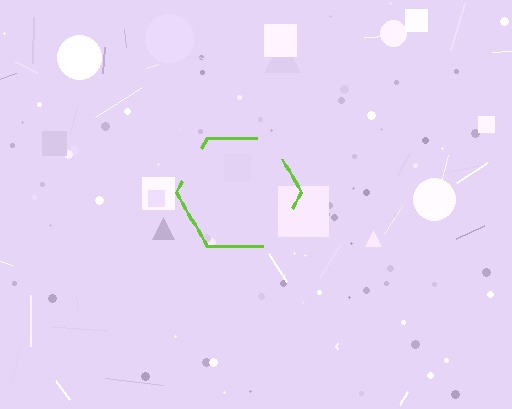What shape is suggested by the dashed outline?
The dashed outline suggests a hexagon.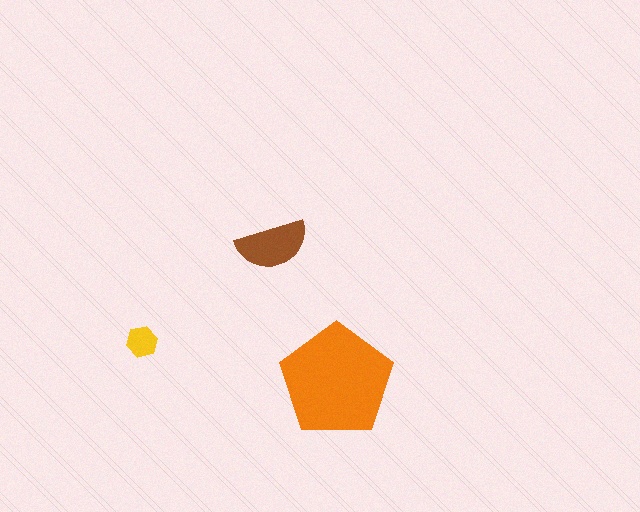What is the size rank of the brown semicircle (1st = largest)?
2nd.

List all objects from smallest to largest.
The yellow hexagon, the brown semicircle, the orange pentagon.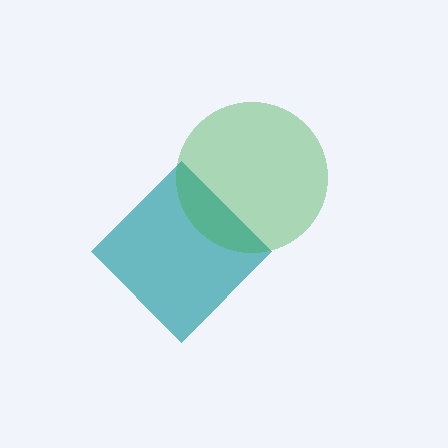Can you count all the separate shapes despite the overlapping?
Yes, there are 2 separate shapes.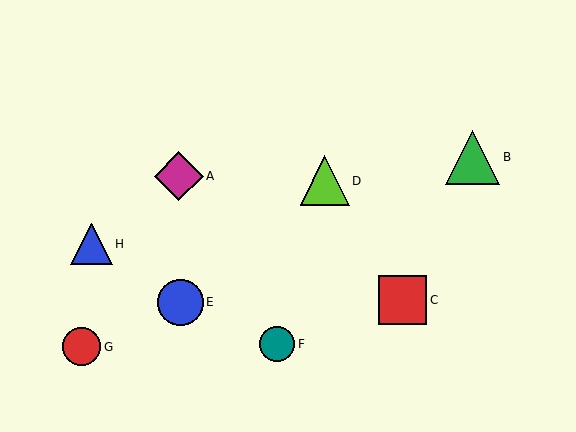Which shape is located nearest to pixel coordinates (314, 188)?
The lime triangle (labeled D) at (325, 181) is nearest to that location.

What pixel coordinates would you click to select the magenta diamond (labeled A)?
Click at (179, 176) to select the magenta diamond A.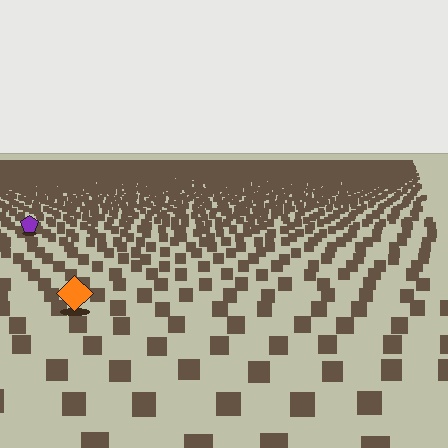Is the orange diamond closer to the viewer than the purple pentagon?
Yes. The orange diamond is closer — you can tell from the texture gradient: the ground texture is coarser near it.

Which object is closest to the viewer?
The orange diamond is closest. The texture marks near it are larger and more spread out.